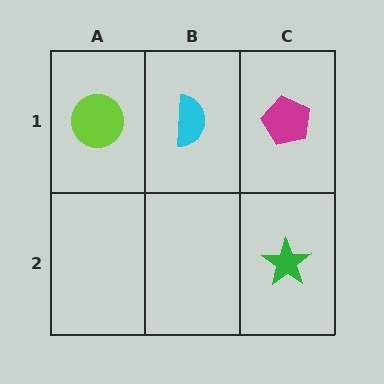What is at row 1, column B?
A cyan semicircle.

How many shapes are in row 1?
3 shapes.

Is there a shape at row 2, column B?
No, that cell is empty.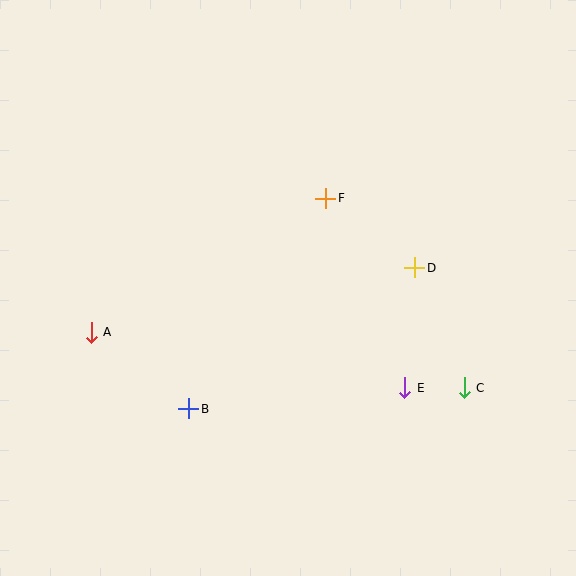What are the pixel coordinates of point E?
Point E is at (405, 388).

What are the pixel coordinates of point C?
Point C is at (464, 388).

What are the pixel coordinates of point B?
Point B is at (189, 409).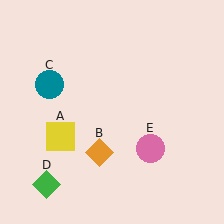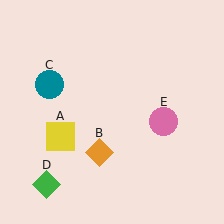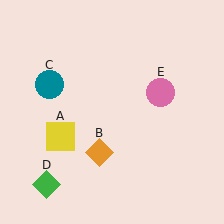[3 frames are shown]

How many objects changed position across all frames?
1 object changed position: pink circle (object E).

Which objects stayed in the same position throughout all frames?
Yellow square (object A) and orange diamond (object B) and teal circle (object C) and green diamond (object D) remained stationary.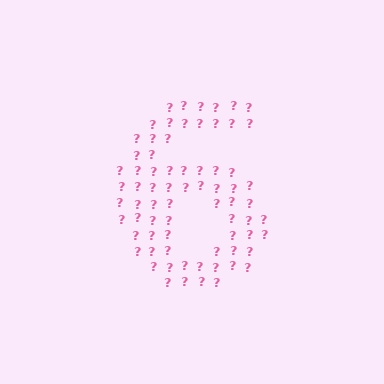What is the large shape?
The large shape is the digit 6.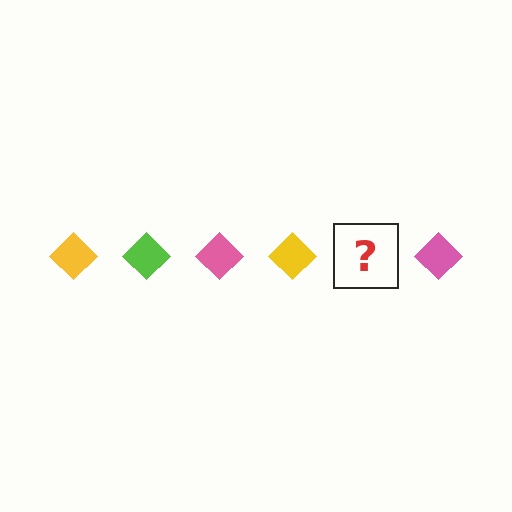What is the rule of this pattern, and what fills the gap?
The rule is that the pattern cycles through yellow, lime, pink diamonds. The gap should be filled with a lime diamond.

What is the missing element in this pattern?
The missing element is a lime diamond.